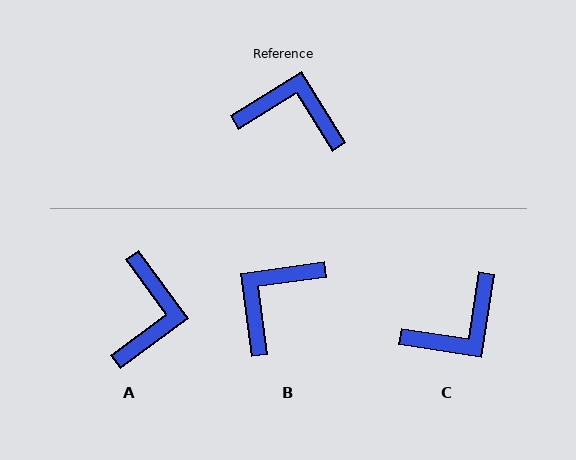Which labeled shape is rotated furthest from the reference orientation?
C, about 131 degrees away.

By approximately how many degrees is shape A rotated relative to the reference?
Approximately 86 degrees clockwise.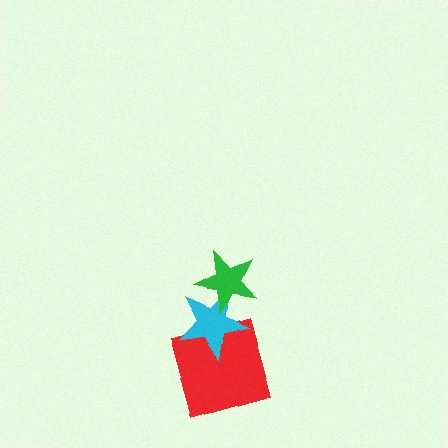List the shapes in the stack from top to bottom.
From top to bottom: the green star, the cyan star, the red square.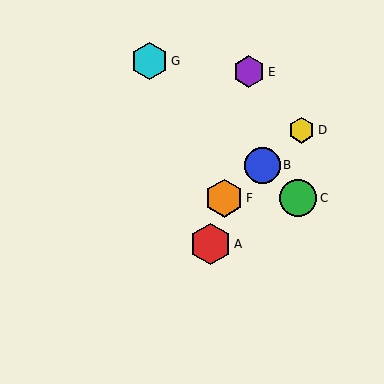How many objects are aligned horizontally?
2 objects (C, F) are aligned horizontally.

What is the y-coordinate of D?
Object D is at y≈130.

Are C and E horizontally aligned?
No, C is at y≈198 and E is at y≈72.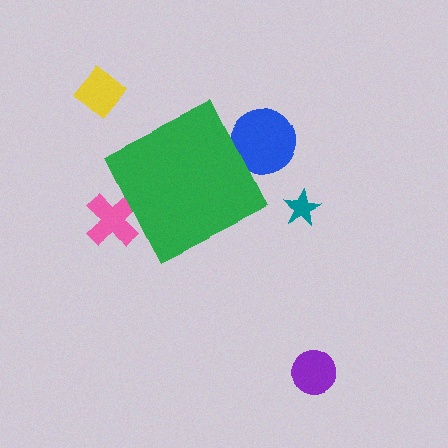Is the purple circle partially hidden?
No, the purple circle is fully visible.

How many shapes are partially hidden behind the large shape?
2 shapes are partially hidden.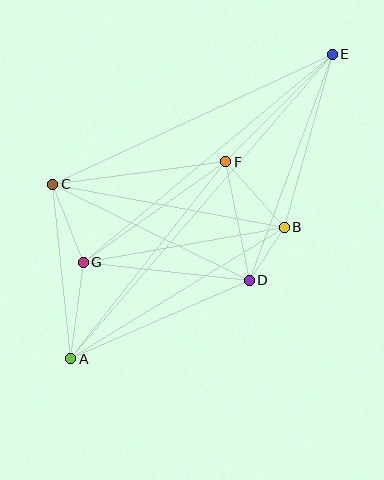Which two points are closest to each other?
Points B and D are closest to each other.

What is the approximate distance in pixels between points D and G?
The distance between D and G is approximately 167 pixels.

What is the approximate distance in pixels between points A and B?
The distance between A and B is approximately 250 pixels.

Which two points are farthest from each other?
Points A and E are farthest from each other.